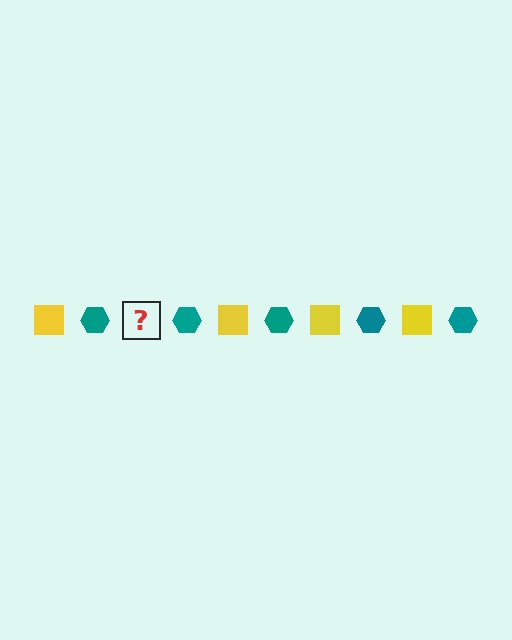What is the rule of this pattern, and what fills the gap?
The rule is that the pattern alternates between yellow square and teal hexagon. The gap should be filled with a yellow square.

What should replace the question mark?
The question mark should be replaced with a yellow square.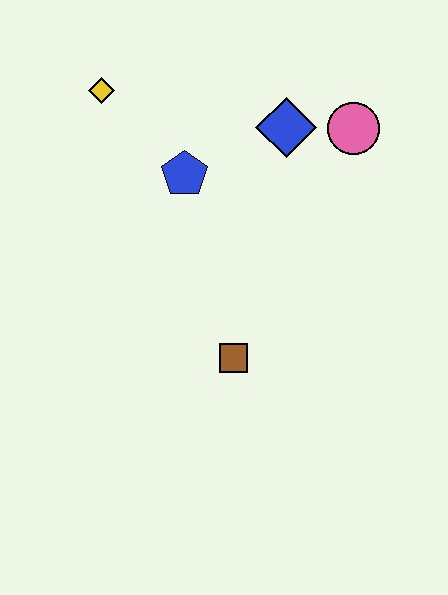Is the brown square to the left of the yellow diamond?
No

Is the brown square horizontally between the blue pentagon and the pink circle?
Yes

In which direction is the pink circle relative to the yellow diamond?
The pink circle is to the right of the yellow diamond.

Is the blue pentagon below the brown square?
No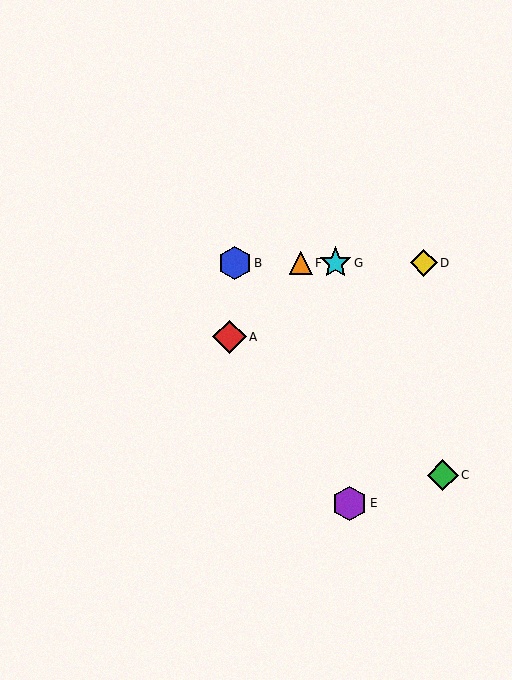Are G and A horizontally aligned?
No, G is at y≈263 and A is at y≈337.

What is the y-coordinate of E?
Object E is at y≈503.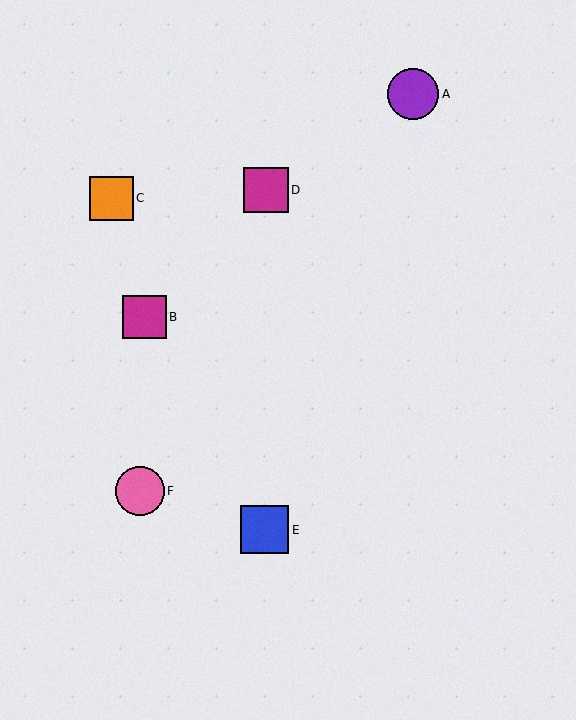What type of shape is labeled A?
Shape A is a purple circle.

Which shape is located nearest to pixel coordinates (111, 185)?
The orange square (labeled C) at (111, 198) is nearest to that location.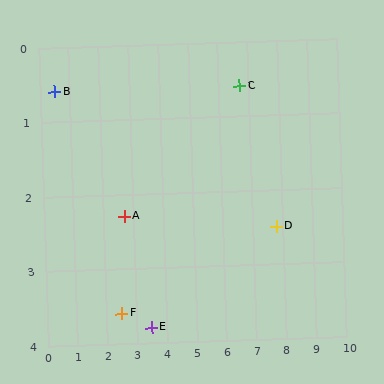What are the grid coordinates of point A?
Point A is at approximately (2.7, 2.3).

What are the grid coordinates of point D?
Point D is at approximately (7.8, 2.5).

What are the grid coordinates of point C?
Point C is at approximately (6.7, 0.6).